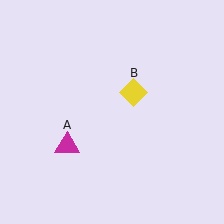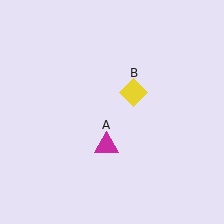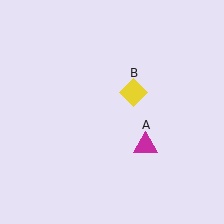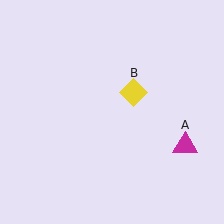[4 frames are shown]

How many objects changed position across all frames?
1 object changed position: magenta triangle (object A).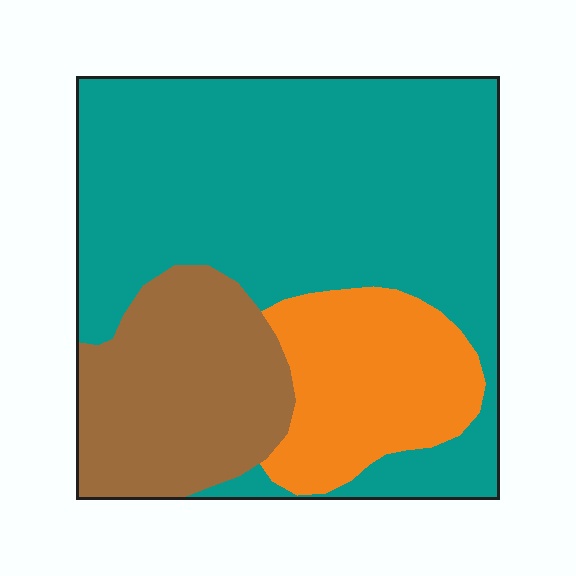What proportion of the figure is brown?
Brown covers 22% of the figure.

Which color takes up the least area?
Orange, at roughly 20%.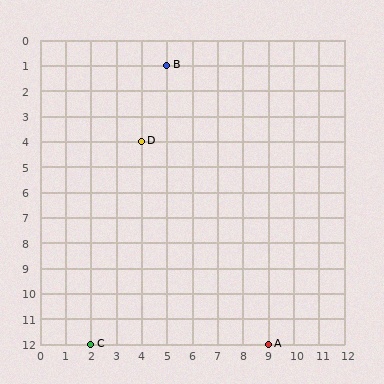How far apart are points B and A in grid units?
Points B and A are 4 columns and 11 rows apart (about 11.7 grid units diagonally).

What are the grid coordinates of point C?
Point C is at grid coordinates (2, 12).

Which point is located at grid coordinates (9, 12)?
Point A is at (9, 12).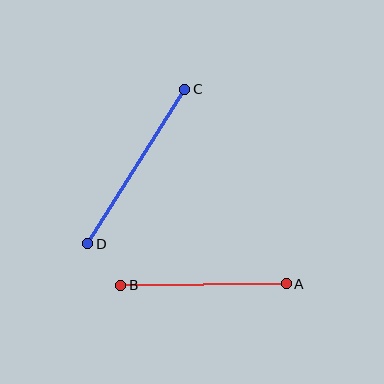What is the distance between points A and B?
The distance is approximately 166 pixels.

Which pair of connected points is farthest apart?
Points C and D are farthest apart.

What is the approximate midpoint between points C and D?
The midpoint is at approximately (136, 166) pixels.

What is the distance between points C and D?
The distance is approximately 183 pixels.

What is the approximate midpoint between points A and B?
The midpoint is at approximately (204, 285) pixels.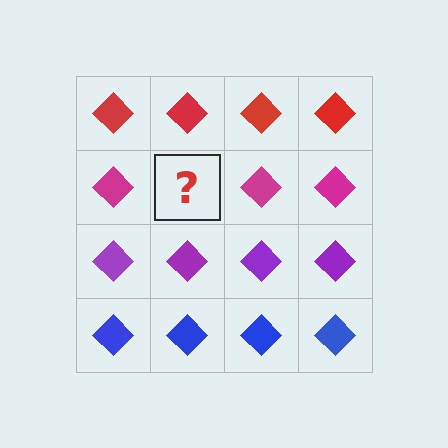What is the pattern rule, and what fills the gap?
The rule is that each row has a consistent color. The gap should be filled with a magenta diamond.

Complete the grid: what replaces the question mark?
The question mark should be replaced with a magenta diamond.